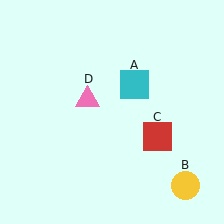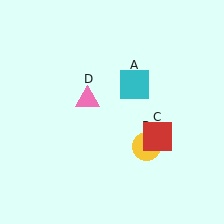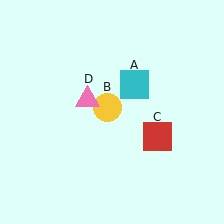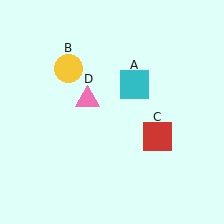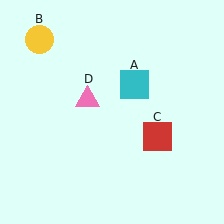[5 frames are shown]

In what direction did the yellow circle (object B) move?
The yellow circle (object B) moved up and to the left.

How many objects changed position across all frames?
1 object changed position: yellow circle (object B).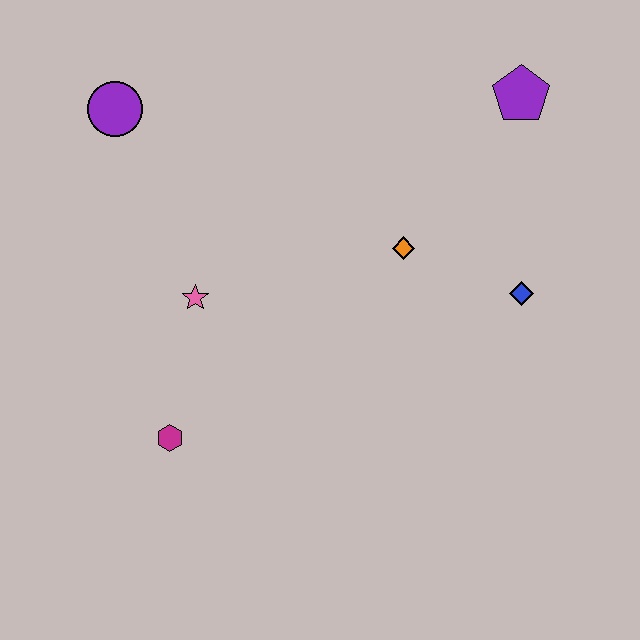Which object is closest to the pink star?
The magenta hexagon is closest to the pink star.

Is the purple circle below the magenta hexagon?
No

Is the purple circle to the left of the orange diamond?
Yes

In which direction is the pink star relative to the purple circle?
The pink star is below the purple circle.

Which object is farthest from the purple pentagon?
The magenta hexagon is farthest from the purple pentagon.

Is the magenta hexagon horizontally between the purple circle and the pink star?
Yes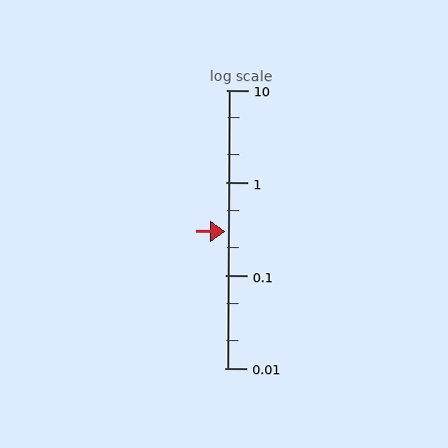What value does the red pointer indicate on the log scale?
The pointer indicates approximately 0.3.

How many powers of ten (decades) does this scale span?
The scale spans 3 decades, from 0.01 to 10.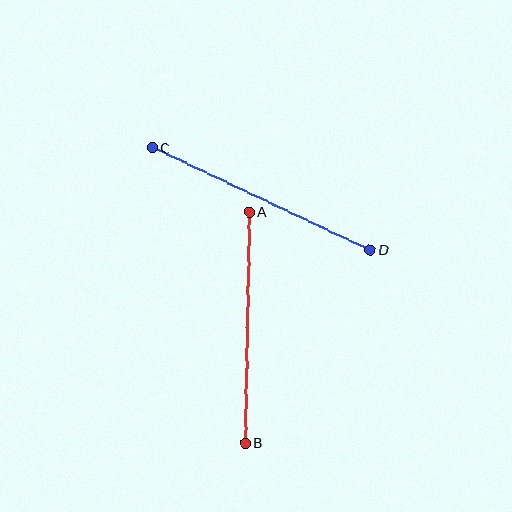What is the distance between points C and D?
The distance is approximately 241 pixels.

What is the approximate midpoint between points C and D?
The midpoint is at approximately (261, 199) pixels.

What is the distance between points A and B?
The distance is approximately 231 pixels.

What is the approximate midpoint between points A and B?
The midpoint is at approximately (247, 327) pixels.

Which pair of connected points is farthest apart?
Points C and D are farthest apart.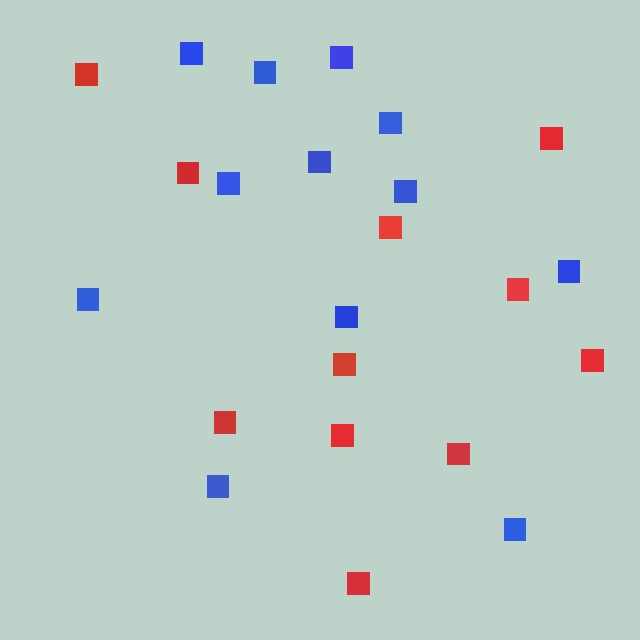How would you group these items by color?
There are 2 groups: one group of red squares (11) and one group of blue squares (12).